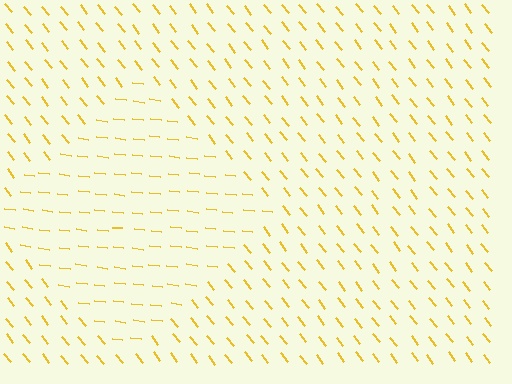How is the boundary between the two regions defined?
The boundary is defined purely by a change in line orientation (approximately 45 degrees difference). All lines are the same color and thickness.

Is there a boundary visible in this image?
Yes, there is a texture boundary formed by a change in line orientation.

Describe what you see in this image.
The image is filled with small yellow line segments. A diamond region in the image has lines oriented differently from the surrounding lines, creating a visible texture boundary.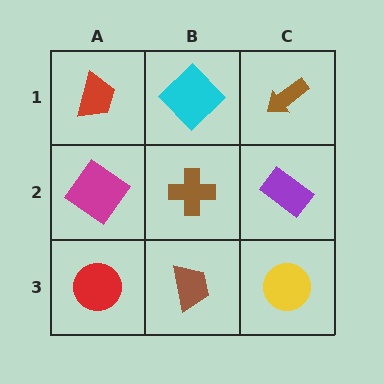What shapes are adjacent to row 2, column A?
A red trapezoid (row 1, column A), a red circle (row 3, column A), a brown cross (row 2, column B).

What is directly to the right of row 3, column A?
A brown trapezoid.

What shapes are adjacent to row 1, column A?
A magenta diamond (row 2, column A), a cyan diamond (row 1, column B).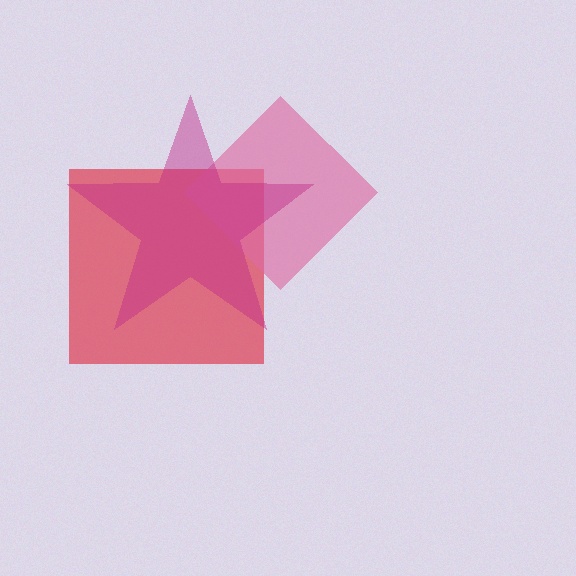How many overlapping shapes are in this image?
There are 3 overlapping shapes in the image.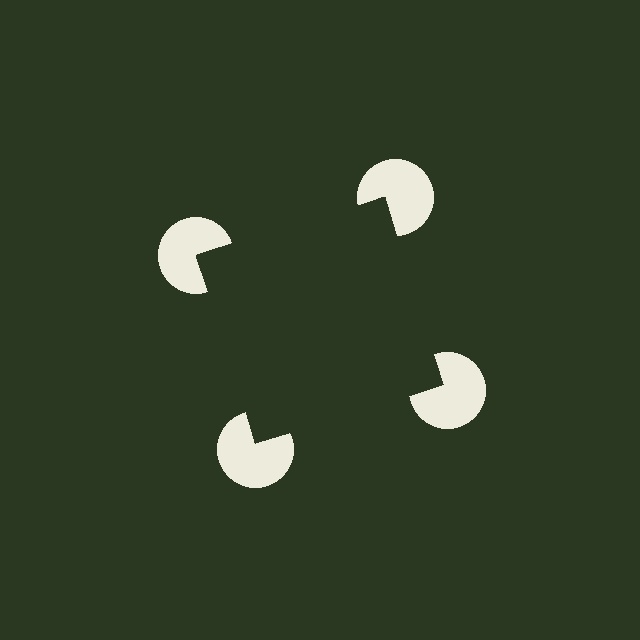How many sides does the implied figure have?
4 sides.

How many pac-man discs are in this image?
There are 4 — one at each vertex of the illusory square.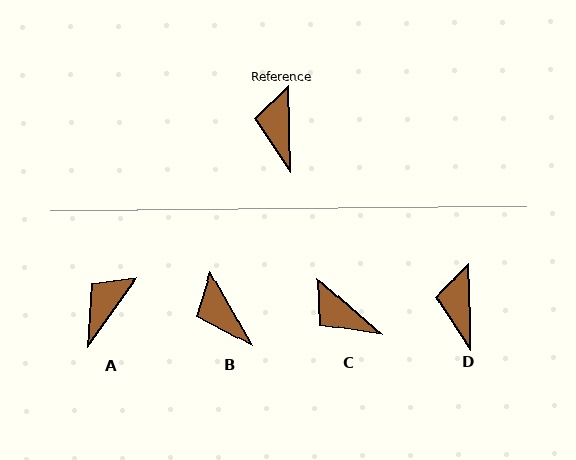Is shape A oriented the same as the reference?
No, it is off by about 36 degrees.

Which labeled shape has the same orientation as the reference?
D.